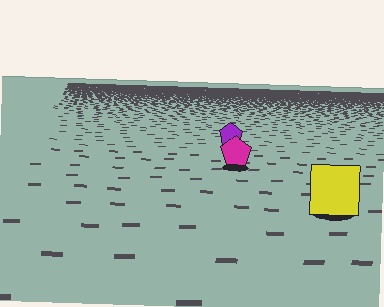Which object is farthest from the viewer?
The purple pentagon is farthest from the viewer. It appears smaller and the ground texture around it is denser.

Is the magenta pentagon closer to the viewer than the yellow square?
No. The yellow square is closer — you can tell from the texture gradient: the ground texture is coarser near it.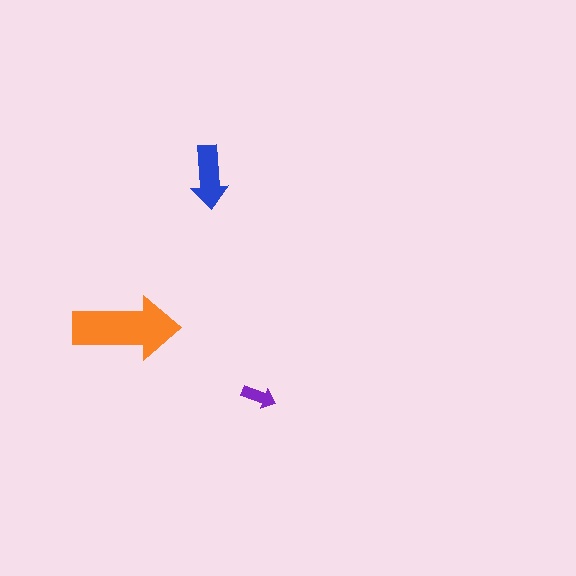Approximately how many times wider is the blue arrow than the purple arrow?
About 2 times wider.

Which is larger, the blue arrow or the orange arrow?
The orange one.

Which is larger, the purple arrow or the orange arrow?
The orange one.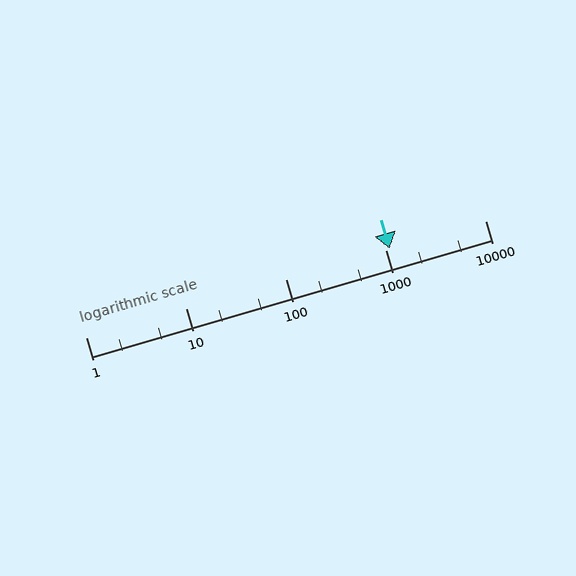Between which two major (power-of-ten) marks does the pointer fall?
The pointer is between 1000 and 10000.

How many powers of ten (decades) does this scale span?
The scale spans 4 decades, from 1 to 10000.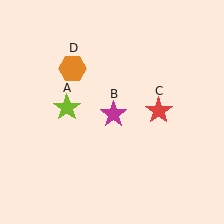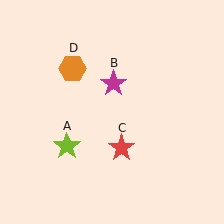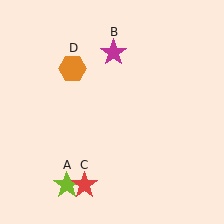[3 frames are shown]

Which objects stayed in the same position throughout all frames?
Orange hexagon (object D) remained stationary.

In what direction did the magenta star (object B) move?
The magenta star (object B) moved up.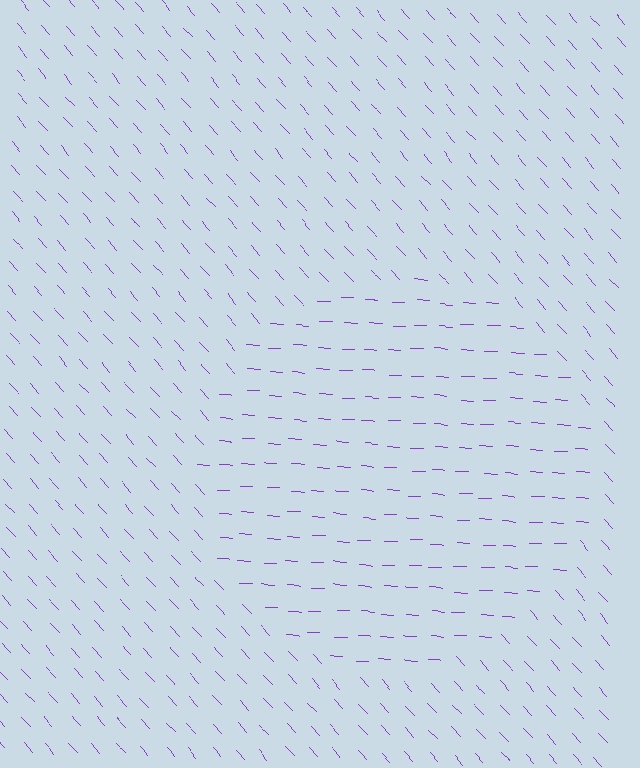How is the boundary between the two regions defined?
The boundary is defined purely by a change in line orientation (approximately 45 degrees difference). All lines are the same color and thickness.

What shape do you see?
I see a circle.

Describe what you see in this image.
The image is filled with small purple line segments. A circle region in the image has lines oriented differently from the surrounding lines, creating a visible texture boundary.